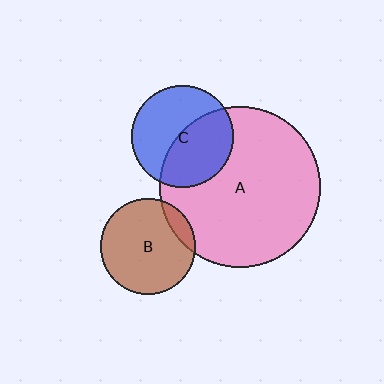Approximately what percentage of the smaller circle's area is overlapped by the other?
Approximately 10%.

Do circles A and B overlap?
Yes.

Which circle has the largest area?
Circle A (pink).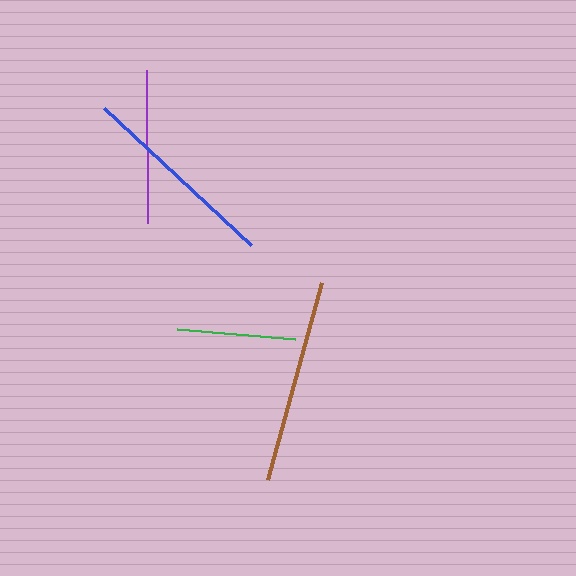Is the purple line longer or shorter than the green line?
The purple line is longer than the green line.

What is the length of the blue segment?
The blue segment is approximately 200 pixels long.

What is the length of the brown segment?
The brown segment is approximately 205 pixels long.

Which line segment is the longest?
The brown line is the longest at approximately 205 pixels.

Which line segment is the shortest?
The green line is the shortest at approximately 119 pixels.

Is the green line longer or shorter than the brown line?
The brown line is longer than the green line.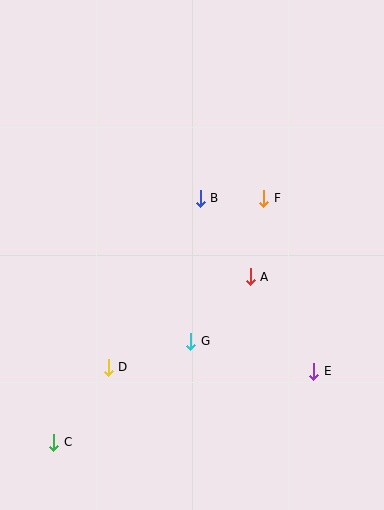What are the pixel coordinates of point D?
Point D is at (108, 367).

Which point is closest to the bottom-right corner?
Point E is closest to the bottom-right corner.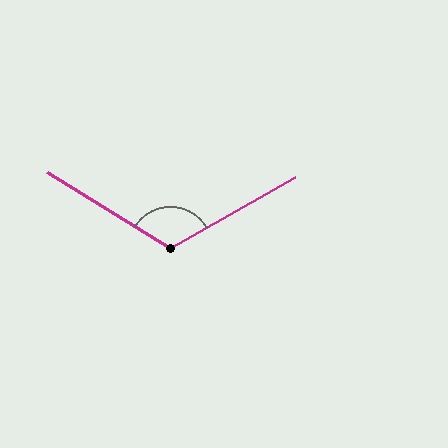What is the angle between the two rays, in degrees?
Approximately 119 degrees.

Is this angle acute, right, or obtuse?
It is obtuse.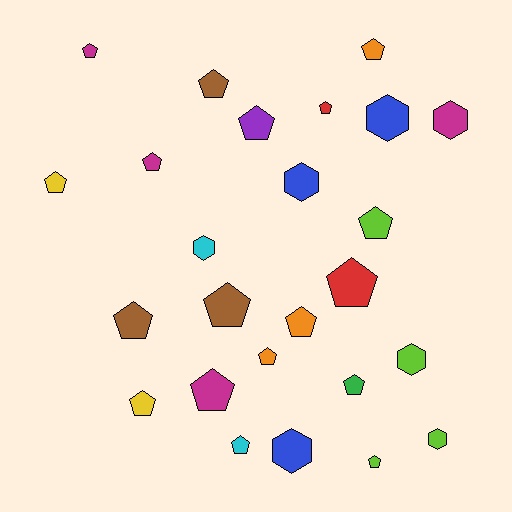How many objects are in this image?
There are 25 objects.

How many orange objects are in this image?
There are 3 orange objects.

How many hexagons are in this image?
There are 7 hexagons.